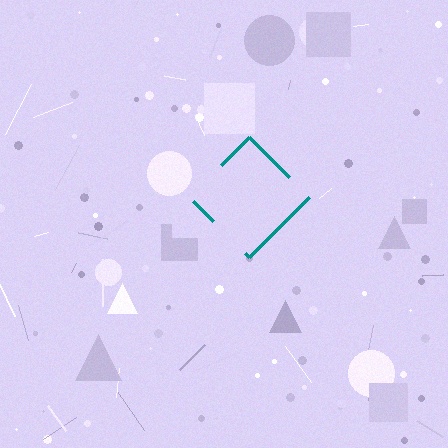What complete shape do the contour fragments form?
The contour fragments form a diamond.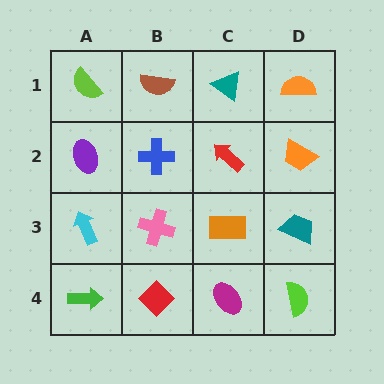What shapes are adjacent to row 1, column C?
A red arrow (row 2, column C), a brown semicircle (row 1, column B), an orange semicircle (row 1, column D).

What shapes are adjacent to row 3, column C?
A red arrow (row 2, column C), a magenta ellipse (row 4, column C), a pink cross (row 3, column B), a teal trapezoid (row 3, column D).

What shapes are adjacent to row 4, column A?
A cyan arrow (row 3, column A), a red diamond (row 4, column B).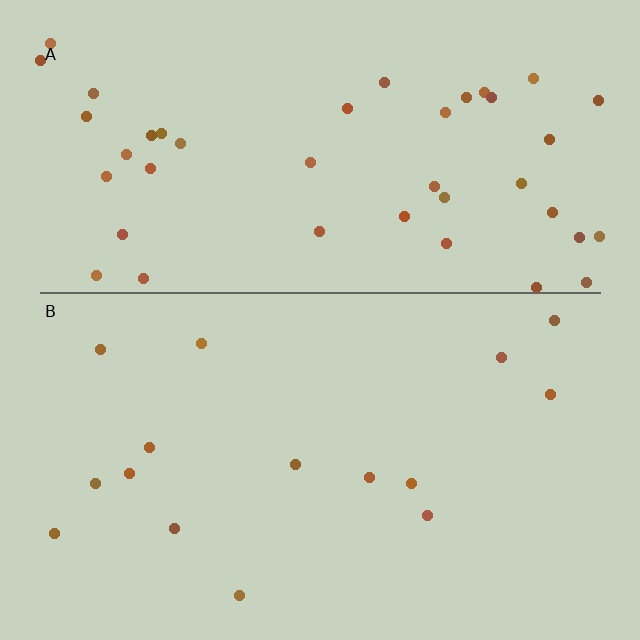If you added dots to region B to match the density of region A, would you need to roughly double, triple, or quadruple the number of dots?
Approximately triple.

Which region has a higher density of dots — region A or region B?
A (the top).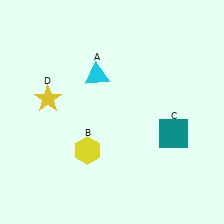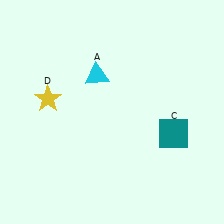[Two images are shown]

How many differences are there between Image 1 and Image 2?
There is 1 difference between the two images.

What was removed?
The yellow hexagon (B) was removed in Image 2.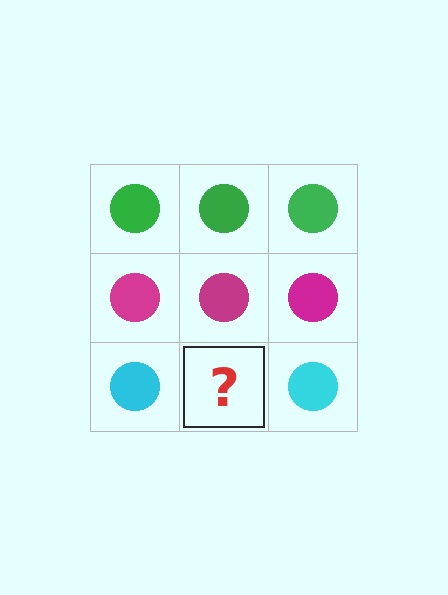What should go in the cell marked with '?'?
The missing cell should contain a cyan circle.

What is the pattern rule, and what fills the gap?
The rule is that each row has a consistent color. The gap should be filled with a cyan circle.